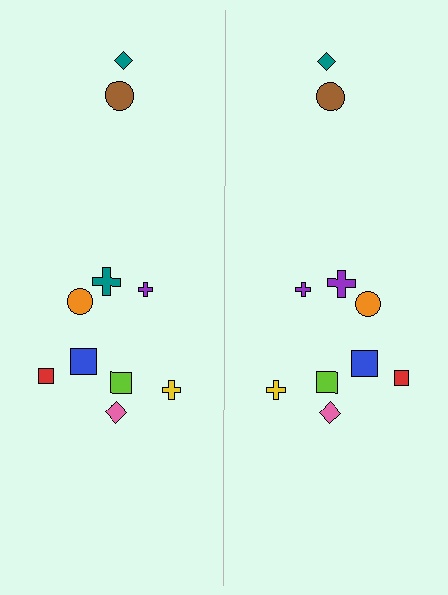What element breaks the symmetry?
The purple cross on the right side breaks the symmetry — its mirror counterpart is teal.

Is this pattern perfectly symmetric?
No, the pattern is not perfectly symmetric. The purple cross on the right side breaks the symmetry — its mirror counterpart is teal.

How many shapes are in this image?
There are 20 shapes in this image.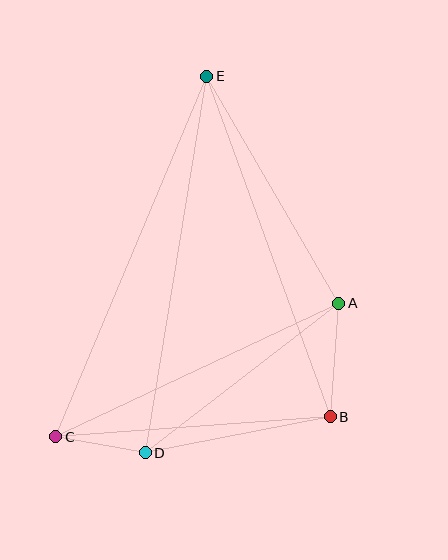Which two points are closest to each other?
Points C and D are closest to each other.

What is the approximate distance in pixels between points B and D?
The distance between B and D is approximately 189 pixels.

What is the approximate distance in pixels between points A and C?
The distance between A and C is approximately 313 pixels.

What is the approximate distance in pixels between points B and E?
The distance between B and E is approximately 362 pixels.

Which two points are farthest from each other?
Points C and E are farthest from each other.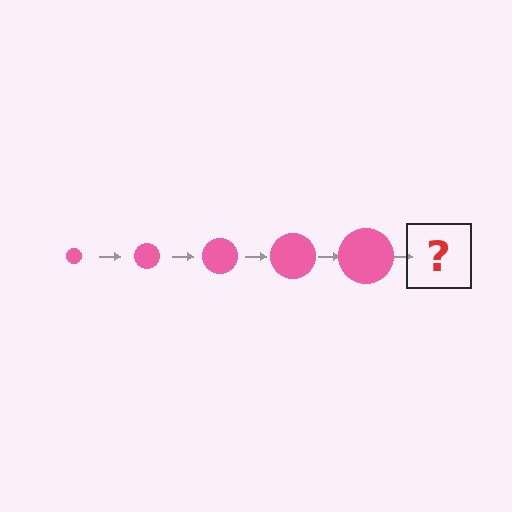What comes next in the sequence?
The next element should be a pink circle, larger than the previous one.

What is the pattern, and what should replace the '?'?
The pattern is that the circle gets progressively larger each step. The '?' should be a pink circle, larger than the previous one.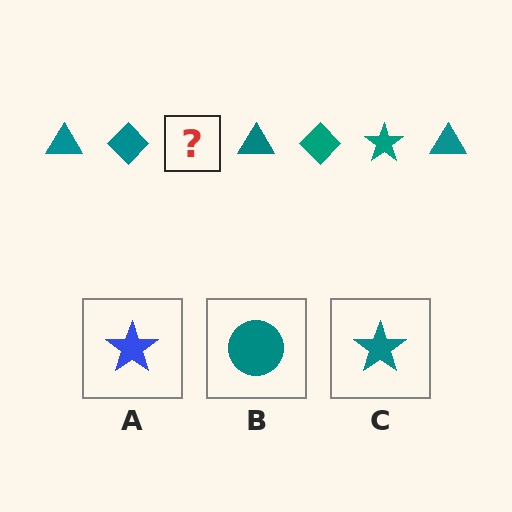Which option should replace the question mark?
Option C.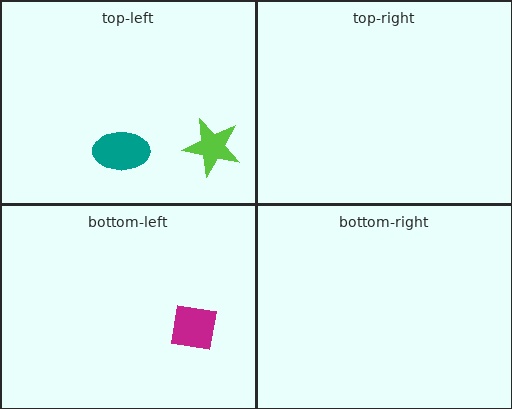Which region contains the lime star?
The top-left region.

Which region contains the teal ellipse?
The top-left region.